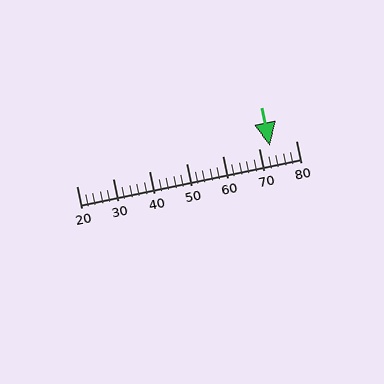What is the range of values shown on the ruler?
The ruler shows values from 20 to 80.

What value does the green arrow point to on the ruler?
The green arrow points to approximately 73.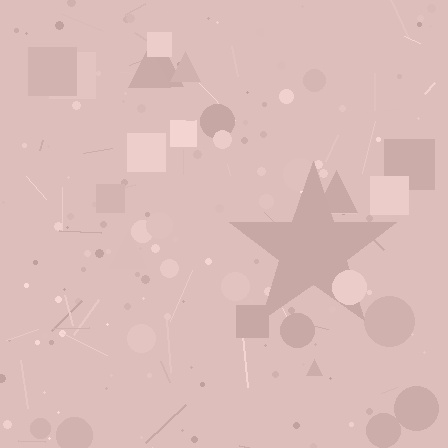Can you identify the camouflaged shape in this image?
The camouflaged shape is a star.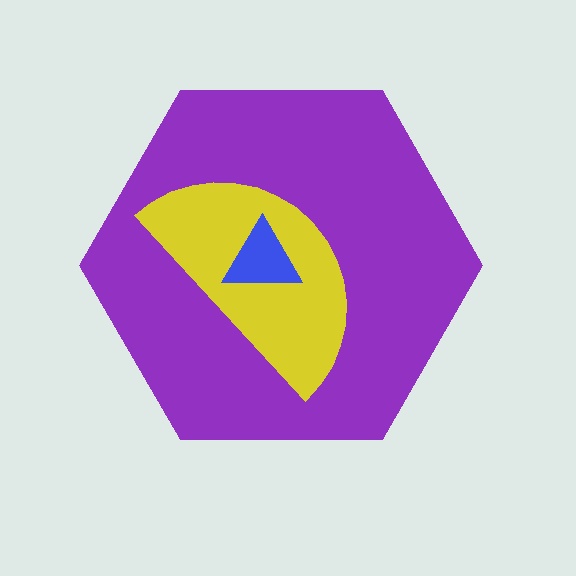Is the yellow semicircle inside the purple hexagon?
Yes.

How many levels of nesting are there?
3.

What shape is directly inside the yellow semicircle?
The blue triangle.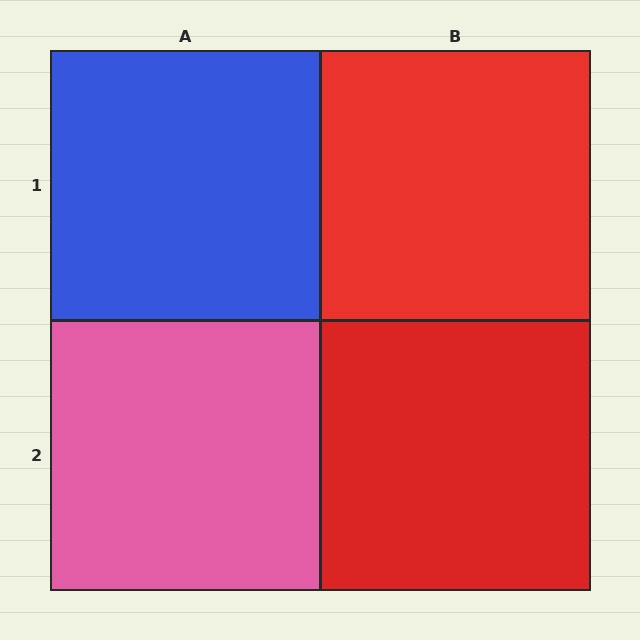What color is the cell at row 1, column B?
Red.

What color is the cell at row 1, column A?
Blue.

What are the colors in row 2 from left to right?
Pink, red.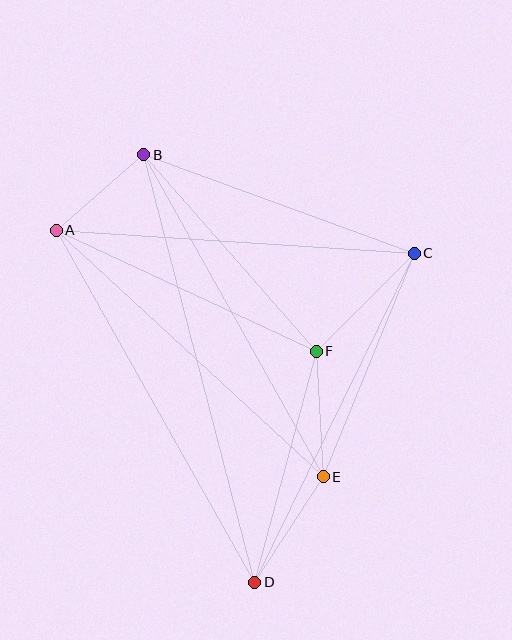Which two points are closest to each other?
Points A and B are closest to each other.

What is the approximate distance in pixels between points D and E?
The distance between D and E is approximately 126 pixels.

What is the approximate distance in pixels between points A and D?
The distance between A and D is approximately 404 pixels.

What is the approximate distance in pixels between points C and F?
The distance between C and F is approximately 139 pixels.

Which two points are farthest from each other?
Points B and D are farthest from each other.